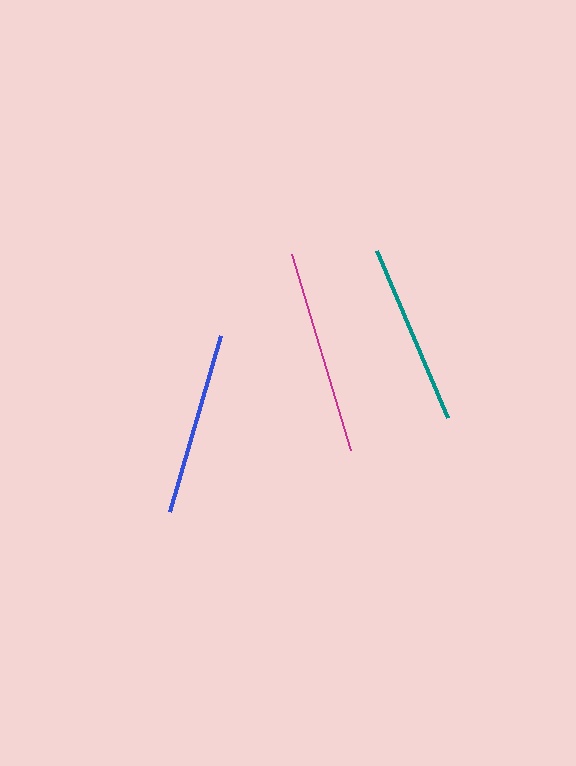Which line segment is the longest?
The magenta line is the longest at approximately 205 pixels.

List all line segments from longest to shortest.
From longest to shortest: magenta, blue, teal.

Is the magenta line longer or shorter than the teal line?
The magenta line is longer than the teal line.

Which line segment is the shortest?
The teal line is the shortest at approximately 182 pixels.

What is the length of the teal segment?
The teal segment is approximately 182 pixels long.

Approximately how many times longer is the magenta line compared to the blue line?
The magenta line is approximately 1.1 times the length of the blue line.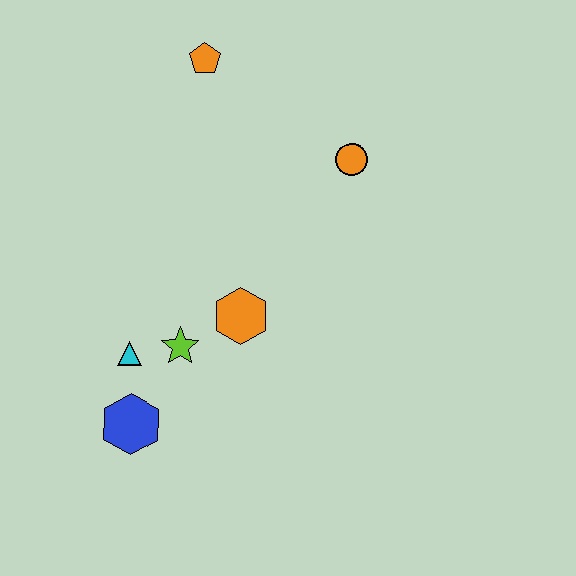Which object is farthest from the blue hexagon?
The orange pentagon is farthest from the blue hexagon.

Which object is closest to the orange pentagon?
The orange circle is closest to the orange pentagon.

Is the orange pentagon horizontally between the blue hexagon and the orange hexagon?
Yes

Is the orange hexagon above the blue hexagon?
Yes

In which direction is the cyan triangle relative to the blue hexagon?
The cyan triangle is above the blue hexagon.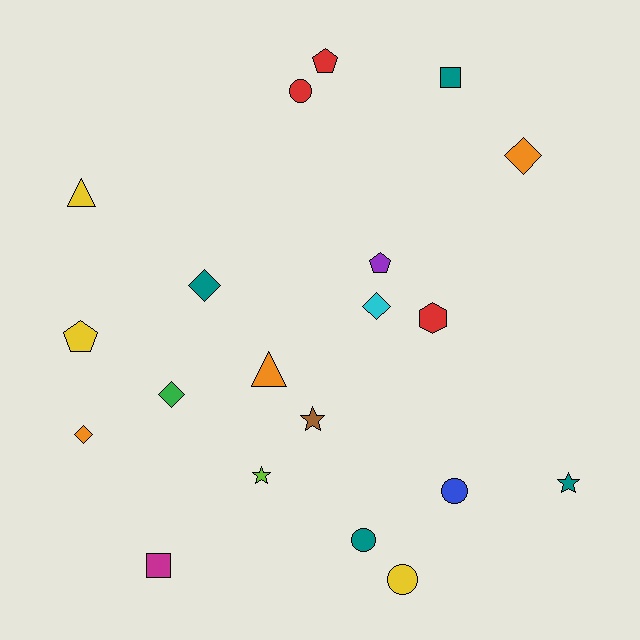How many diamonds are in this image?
There are 5 diamonds.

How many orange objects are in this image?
There are 3 orange objects.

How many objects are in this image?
There are 20 objects.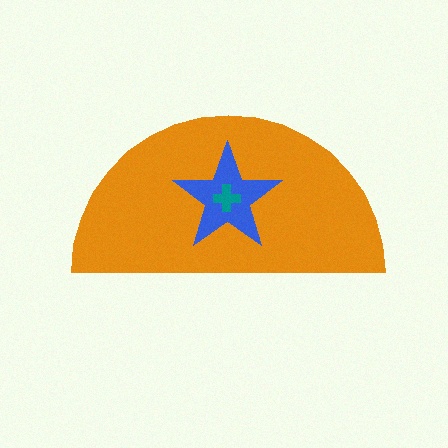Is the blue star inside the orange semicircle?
Yes.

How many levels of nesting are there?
3.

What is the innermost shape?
The teal cross.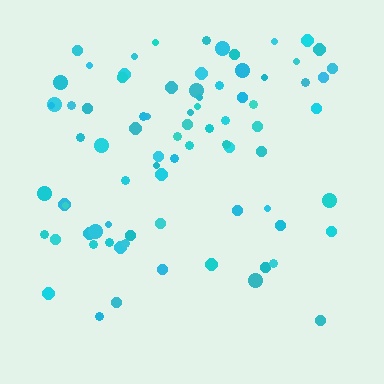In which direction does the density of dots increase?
From bottom to top, with the top side densest.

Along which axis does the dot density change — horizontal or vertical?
Vertical.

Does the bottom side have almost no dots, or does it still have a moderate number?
Still a moderate number, just noticeably fewer than the top.